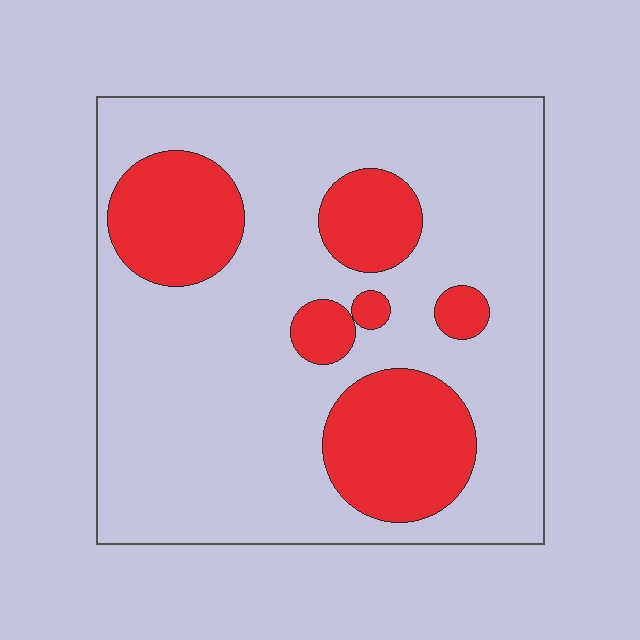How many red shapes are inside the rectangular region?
6.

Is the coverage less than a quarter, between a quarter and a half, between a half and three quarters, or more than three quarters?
Less than a quarter.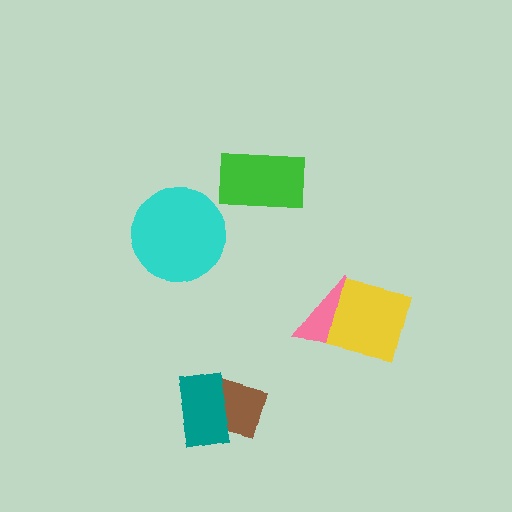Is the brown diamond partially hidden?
Yes, it is partially covered by another shape.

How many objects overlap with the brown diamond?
1 object overlaps with the brown diamond.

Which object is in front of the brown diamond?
The teal rectangle is in front of the brown diamond.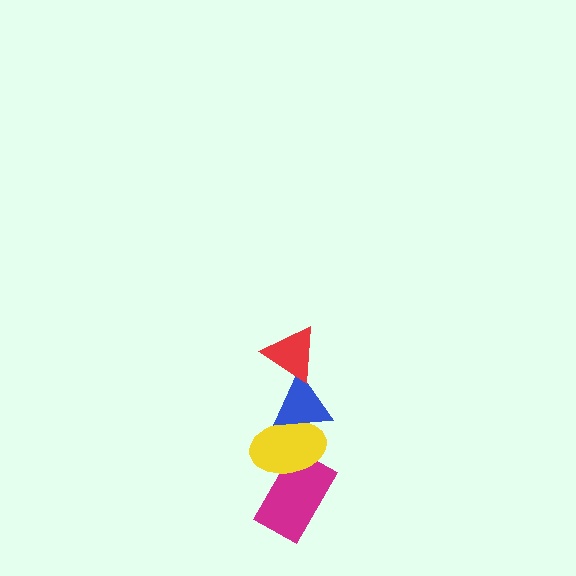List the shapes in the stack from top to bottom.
From top to bottom: the red triangle, the blue triangle, the yellow ellipse, the magenta rectangle.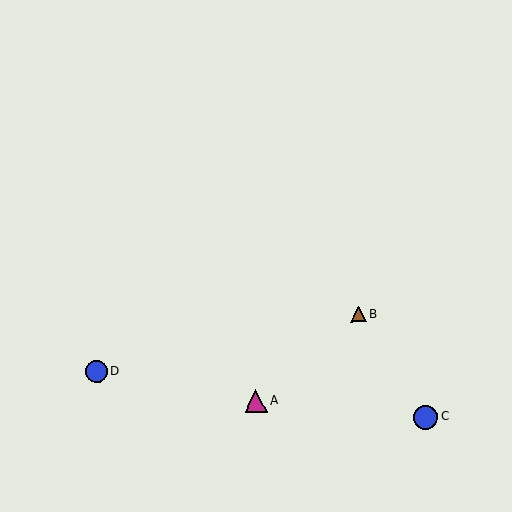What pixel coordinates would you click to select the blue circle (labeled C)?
Click at (425, 417) to select the blue circle C.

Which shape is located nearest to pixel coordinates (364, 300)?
The brown triangle (labeled B) at (359, 315) is nearest to that location.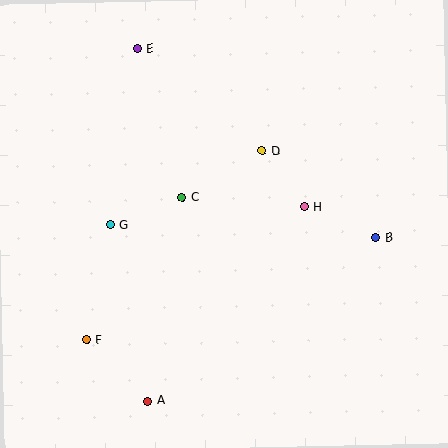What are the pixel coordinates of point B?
Point B is at (376, 237).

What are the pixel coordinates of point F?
Point F is at (87, 340).